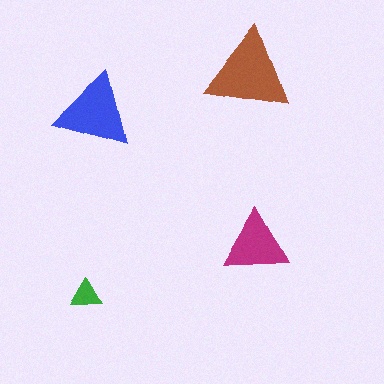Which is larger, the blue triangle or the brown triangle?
The brown one.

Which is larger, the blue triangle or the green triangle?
The blue one.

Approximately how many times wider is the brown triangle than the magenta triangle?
About 1.5 times wider.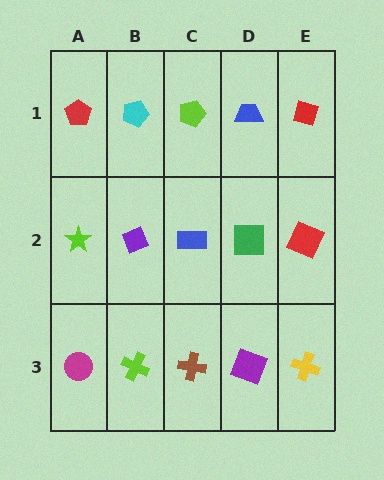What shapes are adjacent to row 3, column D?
A green square (row 2, column D), a brown cross (row 3, column C), a yellow cross (row 3, column E).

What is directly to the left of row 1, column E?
A blue trapezoid.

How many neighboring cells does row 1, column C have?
3.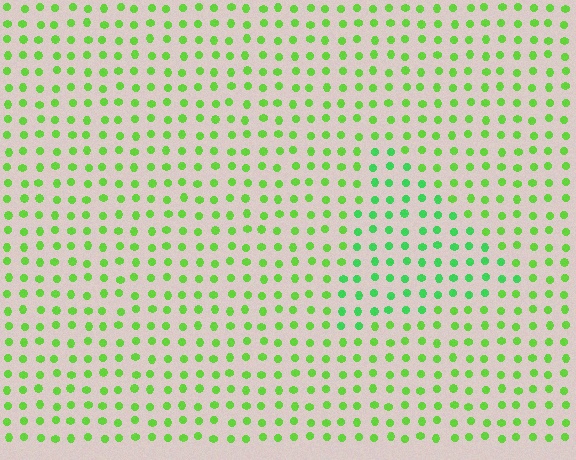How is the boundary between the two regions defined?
The boundary is defined purely by a slight shift in hue (about 26 degrees). Spacing, size, and orientation are identical on both sides.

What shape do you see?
I see a triangle.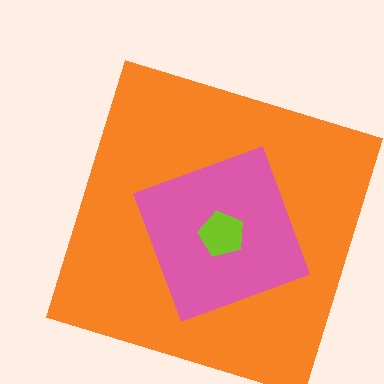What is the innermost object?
The lime pentagon.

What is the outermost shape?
The orange square.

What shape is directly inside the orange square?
The pink diamond.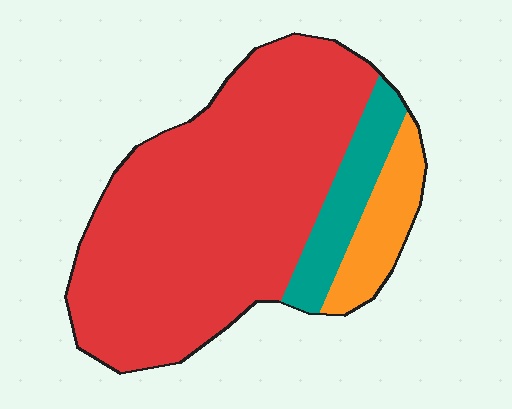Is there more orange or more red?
Red.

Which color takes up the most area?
Red, at roughly 75%.